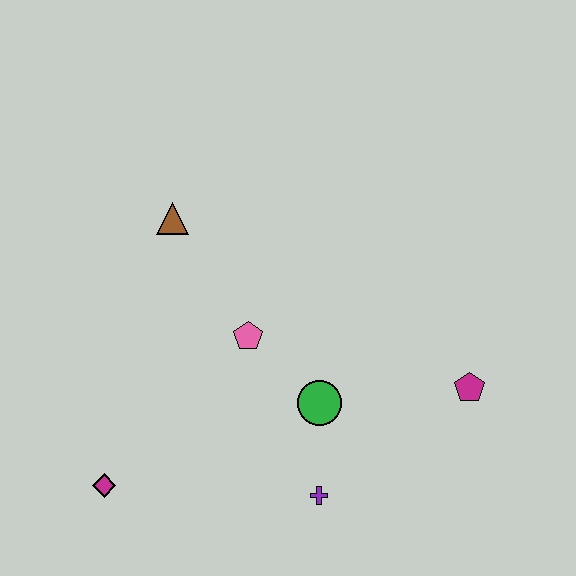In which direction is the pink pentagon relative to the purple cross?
The pink pentagon is above the purple cross.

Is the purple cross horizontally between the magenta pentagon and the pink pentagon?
Yes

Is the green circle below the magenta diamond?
No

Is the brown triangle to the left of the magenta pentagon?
Yes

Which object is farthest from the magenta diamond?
The magenta pentagon is farthest from the magenta diamond.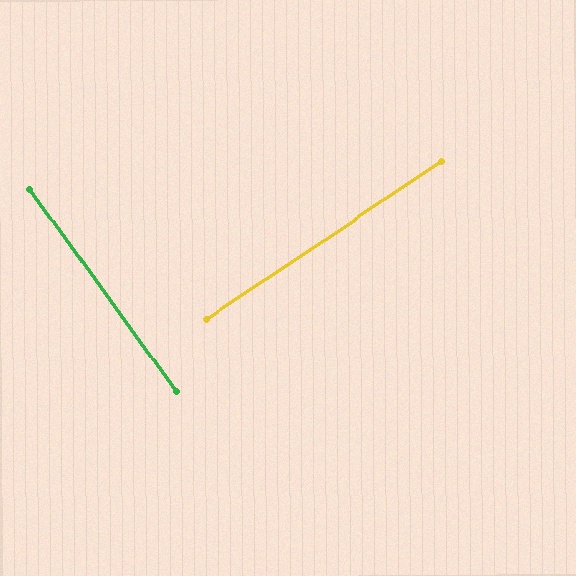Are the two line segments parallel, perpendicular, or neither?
Perpendicular — they meet at approximately 88°.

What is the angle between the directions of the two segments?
Approximately 88 degrees.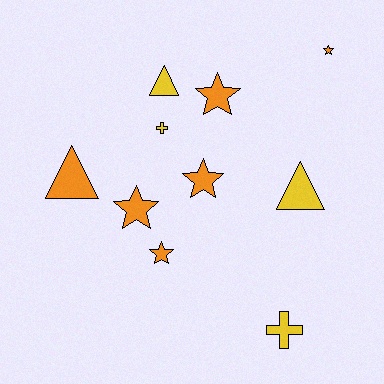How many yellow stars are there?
There are no yellow stars.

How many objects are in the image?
There are 10 objects.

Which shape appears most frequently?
Star, with 5 objects.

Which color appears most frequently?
Orange, with 6 objects.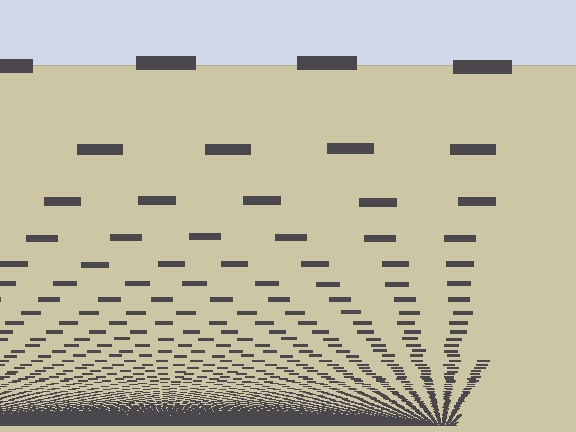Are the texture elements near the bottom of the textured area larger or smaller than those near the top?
Smaller. The gradient is inverted — elements near the bottom are smaller and denser.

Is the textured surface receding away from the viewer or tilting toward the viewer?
The surface appears to tilt toward the viewer. Texture elements get larger and sparser toward the top.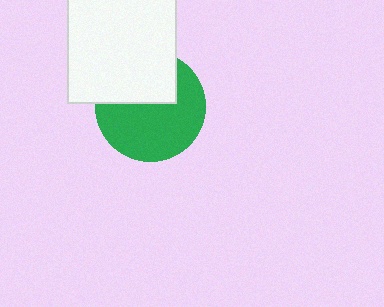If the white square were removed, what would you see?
You would see the complete green circle.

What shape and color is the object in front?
The object in front is a white square.